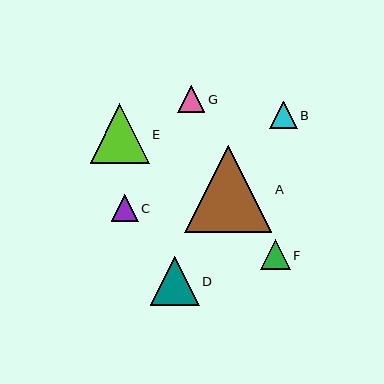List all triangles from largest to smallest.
From largest to smallest: A, E, D, F, B, G, C.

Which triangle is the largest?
Triangle A is the largest with a size of approximately 87 pixels.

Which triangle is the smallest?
Triangle C is the smallest with a size of approximately 27 pixels.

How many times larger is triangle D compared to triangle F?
Triangle D is approximately 1.6 times the size of triangle F.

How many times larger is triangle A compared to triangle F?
Triangle A is approximately 2.9 times the size of triangle F.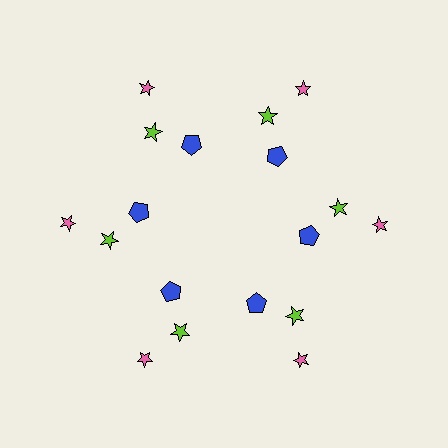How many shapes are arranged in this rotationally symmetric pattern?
There are 18 shapes, arranged in 6 groups of 3.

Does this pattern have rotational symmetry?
Yes, this pattern has 6-fold rotational symmetry. It looks the same after rotating 60 degrees around the center.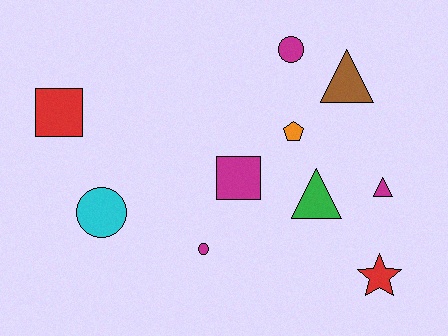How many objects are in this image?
There are 10 objects.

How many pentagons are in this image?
There is 1 pentagon.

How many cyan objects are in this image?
There is 1 cyan object.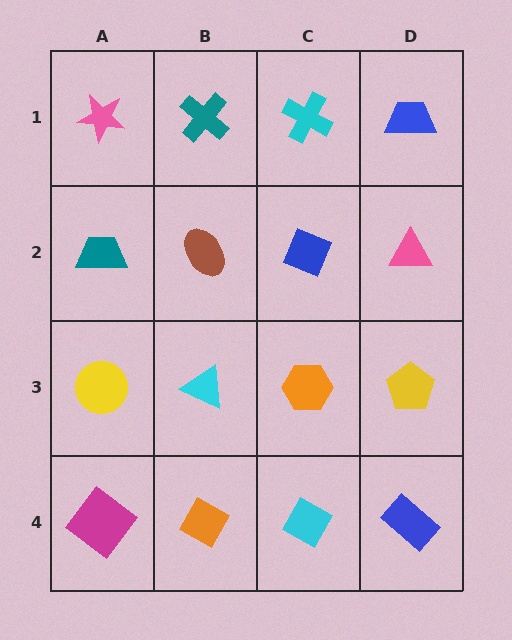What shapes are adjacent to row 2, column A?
A pink star (row 1, column A), a yellow circle (row 3, column A), a brown ellipse (row 2, column B).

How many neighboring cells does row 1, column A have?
2.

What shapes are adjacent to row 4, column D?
A yellow pentagon (row 3, column D), a cyan diamond (row 4, column C).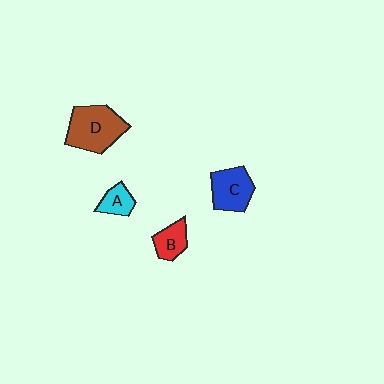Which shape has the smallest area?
Shape A (cyan).